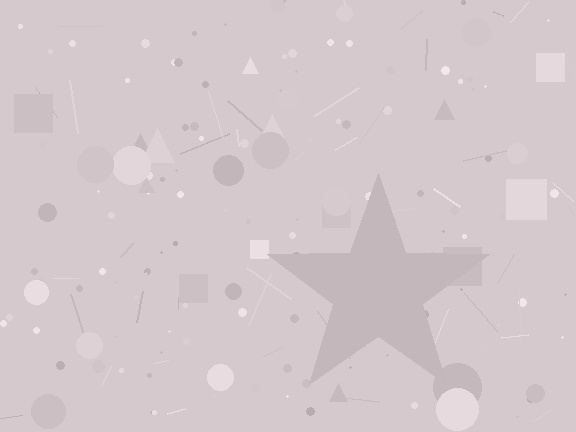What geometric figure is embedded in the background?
A star is embedded in the background.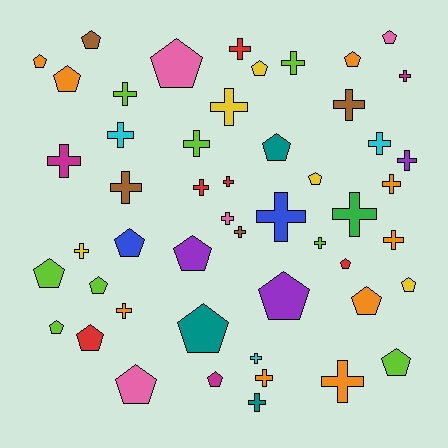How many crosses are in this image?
There are 27 crosses.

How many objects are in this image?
There are 50 objects.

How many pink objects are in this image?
There are 4 pink objects.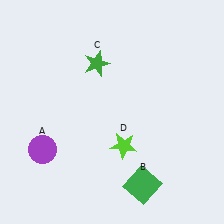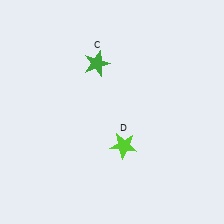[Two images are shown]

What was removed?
The purple circle (A), the green square (B) were removed in Image 2.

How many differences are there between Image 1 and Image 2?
There are 2 differences between the two images.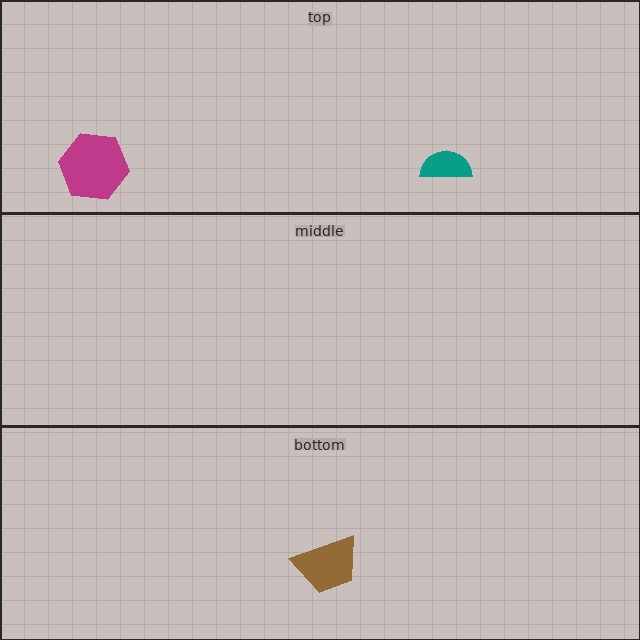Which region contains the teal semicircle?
The top region.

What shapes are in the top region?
The magenta hexagon, the teal semicircle.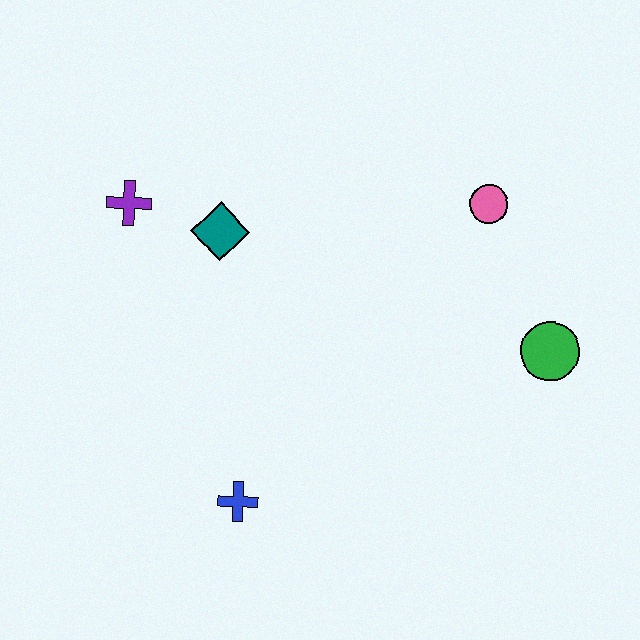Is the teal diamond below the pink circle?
Yes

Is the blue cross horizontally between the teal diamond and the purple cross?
No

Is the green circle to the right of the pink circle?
Yes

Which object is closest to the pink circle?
The green circle is closest to the pink circle.